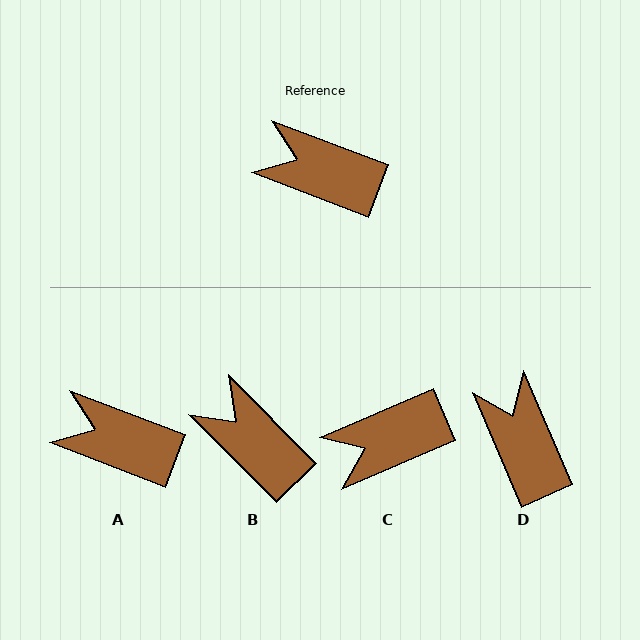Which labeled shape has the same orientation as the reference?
A.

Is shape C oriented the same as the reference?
No, it is off by about 44 degrees.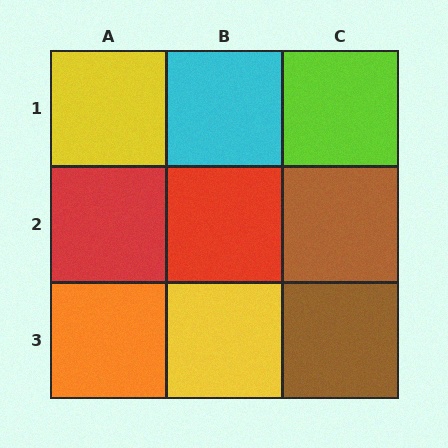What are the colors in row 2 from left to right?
Red, red, brown.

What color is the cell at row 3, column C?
Brown.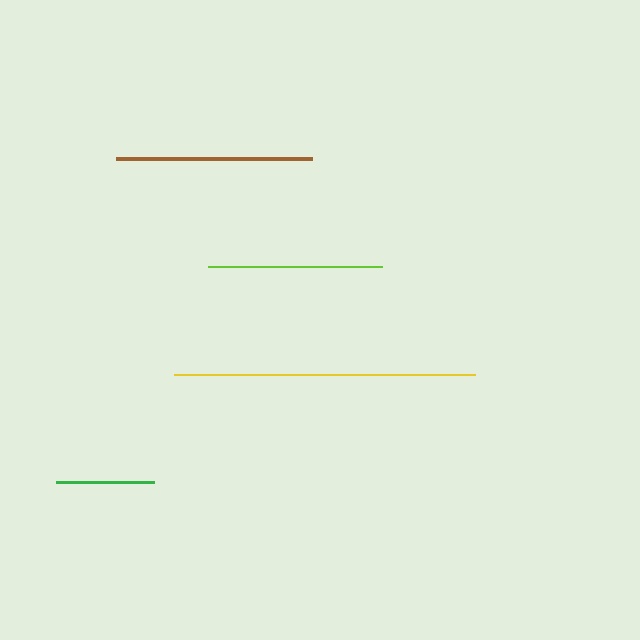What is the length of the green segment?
The green segment is approximately 98 pixels long.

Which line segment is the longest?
The yellow line is the longest at approximately 301 pixels.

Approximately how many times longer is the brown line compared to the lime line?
The brown line is approximately 1.1 times the length of the lime line.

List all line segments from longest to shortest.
From longest to shortest: yellow, brown, lime, green.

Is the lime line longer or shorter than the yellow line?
The yellow line is longer than the lime line.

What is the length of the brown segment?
The brown segment is approximately 197 pixels long.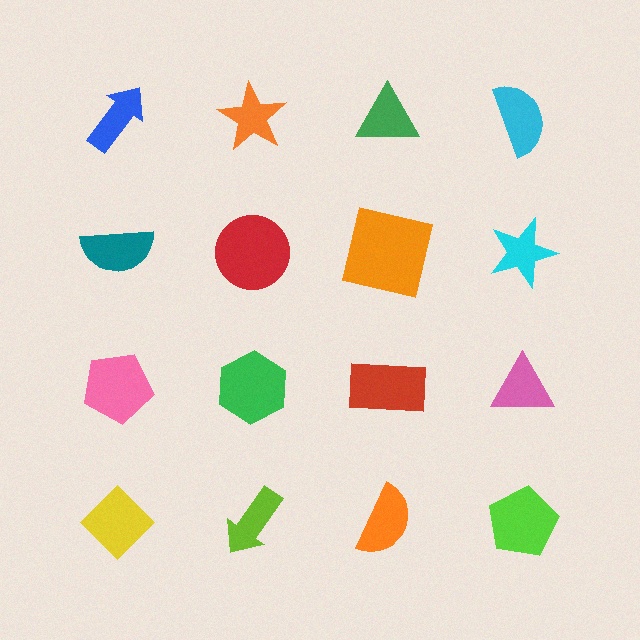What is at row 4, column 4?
A lime pentagon.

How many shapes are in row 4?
4 shapes.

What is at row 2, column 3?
An orange square.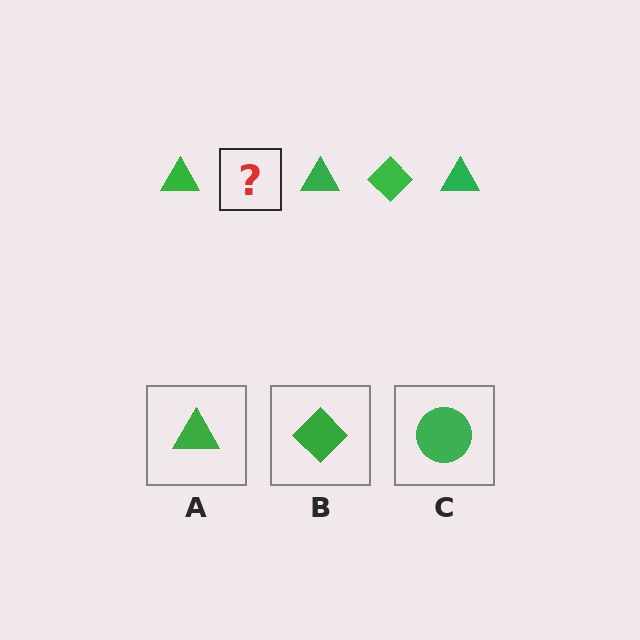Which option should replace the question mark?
Option B.